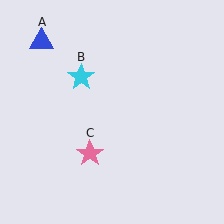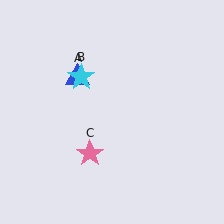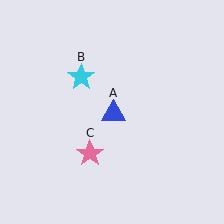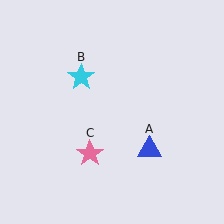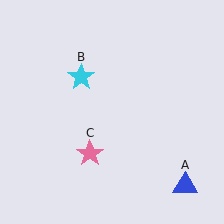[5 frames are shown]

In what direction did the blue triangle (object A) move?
The blue triangle (object A) moved down and to the right.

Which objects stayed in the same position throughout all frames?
Cyan star (object B) and pink star (object C) remained stationary.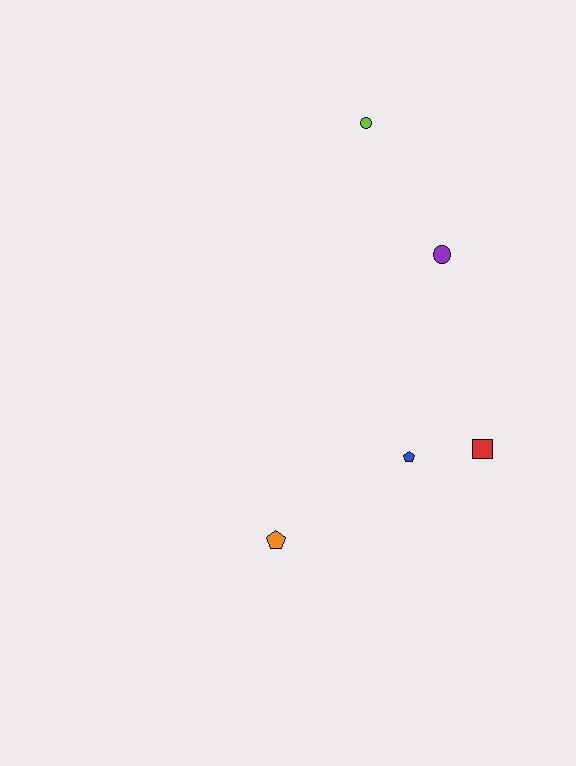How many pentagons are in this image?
There are 2 pentagons.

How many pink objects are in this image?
There are no pink objects.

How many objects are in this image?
There are 5 objects.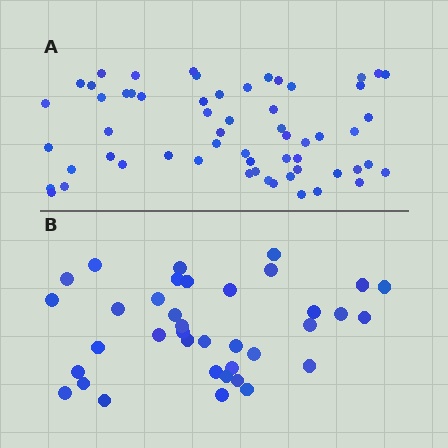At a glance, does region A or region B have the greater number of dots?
Region A (the top region) has more dots.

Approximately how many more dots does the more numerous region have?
Region A has approximately 20 more dots than region B.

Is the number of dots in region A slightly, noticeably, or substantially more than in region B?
Region A has substantially more. The ratio is roughly 1.6 to 1.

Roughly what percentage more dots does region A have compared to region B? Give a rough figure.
About 60% more.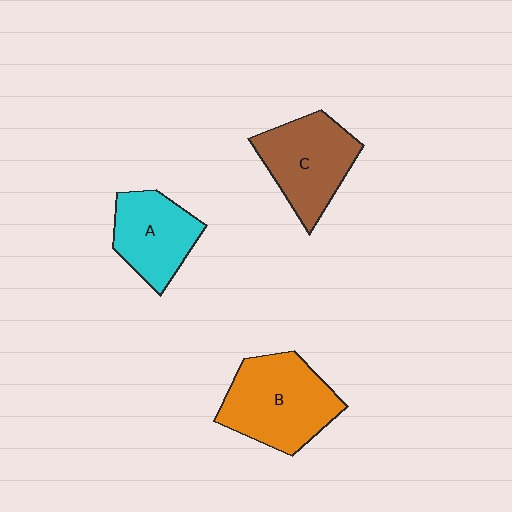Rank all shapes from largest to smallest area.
From largest to smallest: B (orange), C (brown), A (cyan).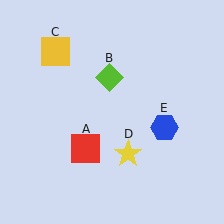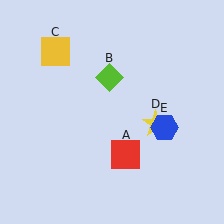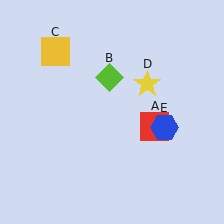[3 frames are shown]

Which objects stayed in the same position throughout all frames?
Lime diamond (object B) and yellow square (object C) and blue hexagon (object E) remained stationary.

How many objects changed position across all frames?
2 objects changed position: red square (object A), yellow star (object D).